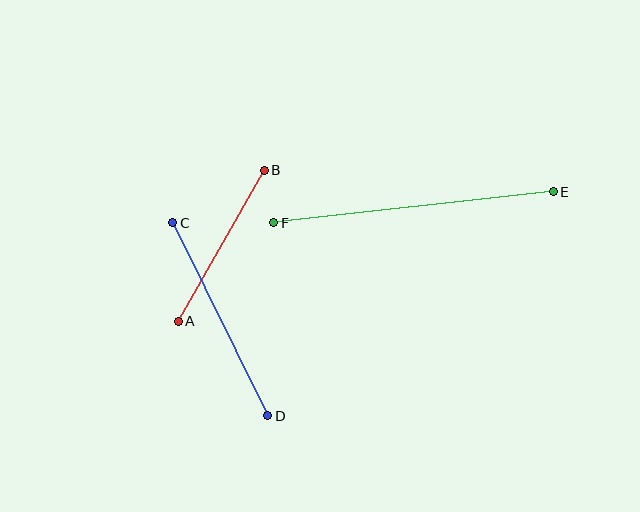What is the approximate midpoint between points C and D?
The midpoint is at approximately (220, 319) pixels.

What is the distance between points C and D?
The distance is approximately 215 pixels.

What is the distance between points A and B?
The distance is approximately 174 pixels.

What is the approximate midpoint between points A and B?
The midpoint is at approximately (221, 246) pixels.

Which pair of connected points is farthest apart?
Points E and F are farthest apart.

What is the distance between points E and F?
The distance is approximately 282 pixels.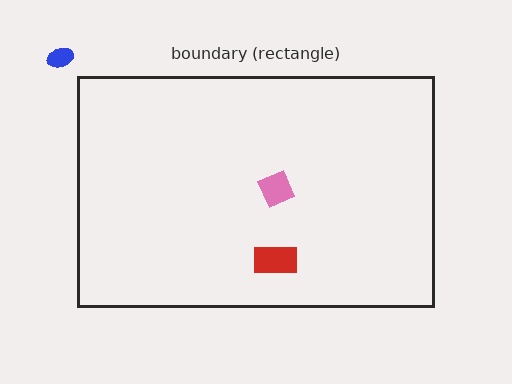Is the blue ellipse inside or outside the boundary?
Outside.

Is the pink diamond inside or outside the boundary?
Inside.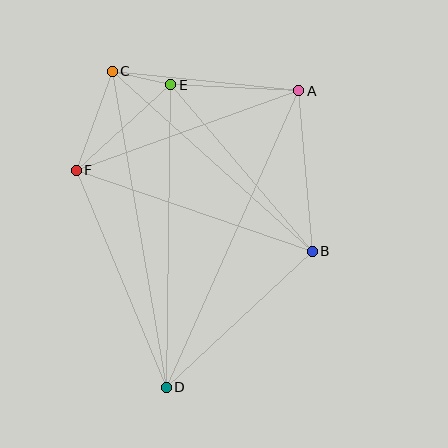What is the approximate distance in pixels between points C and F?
The distance between C and F is approximately 105 pixels.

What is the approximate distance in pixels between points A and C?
The distance between A and C is approximately 187 pixels.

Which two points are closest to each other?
Points C and E are closest to each other.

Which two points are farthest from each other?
Points A and D are farthest from each other.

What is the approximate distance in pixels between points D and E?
The distance between D and E is approximately 303 pixels.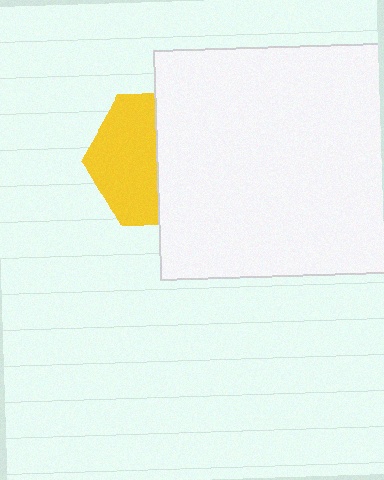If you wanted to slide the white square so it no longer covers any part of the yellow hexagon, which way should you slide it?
Slide it right — that is the most direct way to separate the two shapes.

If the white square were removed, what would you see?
You would see the complete yellow hexagon.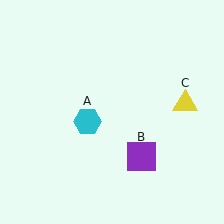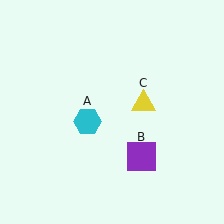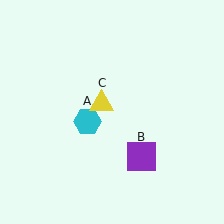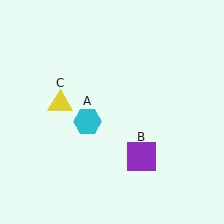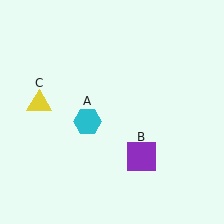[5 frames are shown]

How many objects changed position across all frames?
1 object changed position: yellow triangle (object C).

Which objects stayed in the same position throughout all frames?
Cyan hexagon (object A) and purple square (object B) remained stationary.